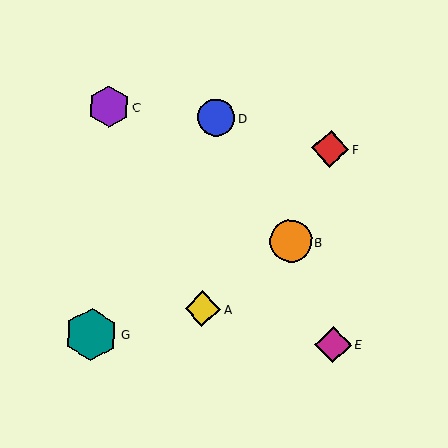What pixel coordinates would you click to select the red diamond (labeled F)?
Click at (330, 149) to select the red diamond F.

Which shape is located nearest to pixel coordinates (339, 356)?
The magenta diamond (labeled E) at (333, 345) is nearest to that location.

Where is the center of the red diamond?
The center of the red diamond is at (330, 149).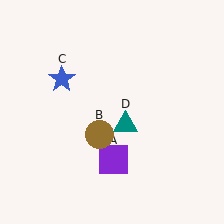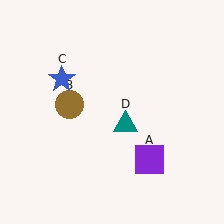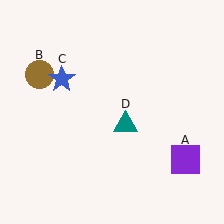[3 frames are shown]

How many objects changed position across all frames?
2 objects changed position: purple square (object A), brown circle (object B).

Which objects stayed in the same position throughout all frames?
Blue star (object C) and teal triangle (object D) remained stationary.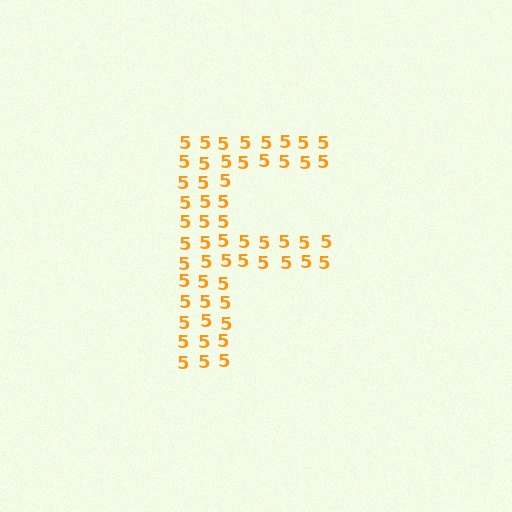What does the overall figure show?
The overall figure shows the letter F.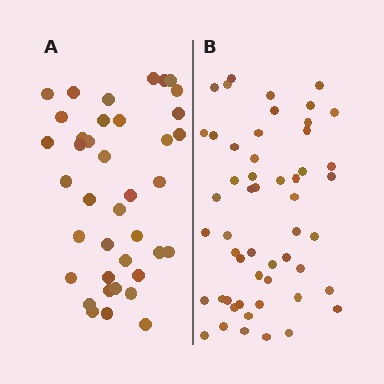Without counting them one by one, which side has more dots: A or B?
Region B (the right region) has more dots.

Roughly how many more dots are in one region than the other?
Region B has approximately 15 more dots than region A.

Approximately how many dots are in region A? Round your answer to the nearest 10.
About 40 dots. (The exact count is 39, which rounds to 40.)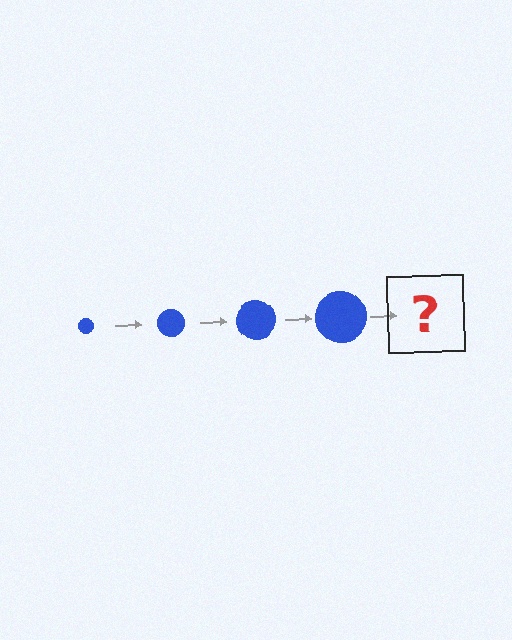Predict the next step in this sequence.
The next step is a blue circle, larger than the previous one.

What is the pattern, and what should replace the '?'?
The pattern is that the circle gets progressively larger each step. The '?' should be a blue circle, larger than the previous one.